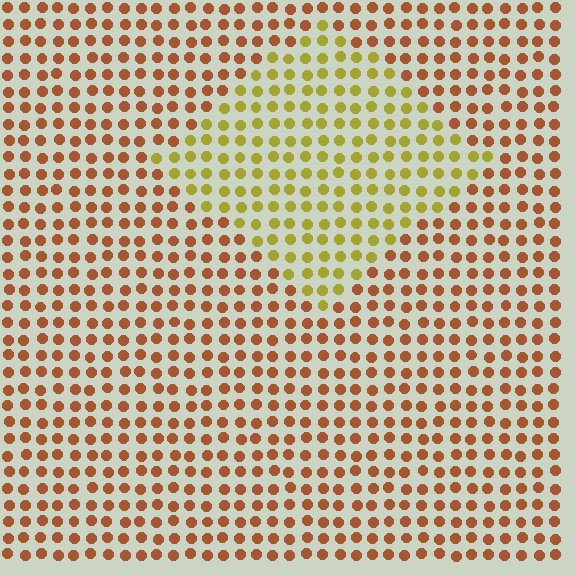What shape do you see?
I see a diamond.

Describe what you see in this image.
The image is filled with small brown elements in a uniform arrangement. A diamond-shaped region is visible where the elements are tinted to a slightly different hue, forming a subtle color boundary.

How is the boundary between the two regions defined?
The boundary is defined purely by a slight shift in hue (about 43 degrees). Spacing, size, and orientation are identical on both sides.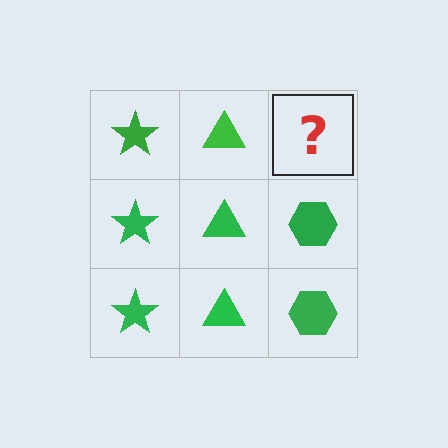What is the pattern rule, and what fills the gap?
The rule is that each column has a consistent shape. The gap should be filled with a green hexagon.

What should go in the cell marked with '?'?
The missing cell should contain a green hexagon.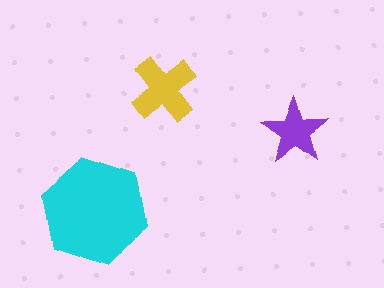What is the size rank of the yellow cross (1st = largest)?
2nd.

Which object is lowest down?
The cyan hexagon is bottommost.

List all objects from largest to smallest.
The cyan hexagon, the yellow cross, the purple star.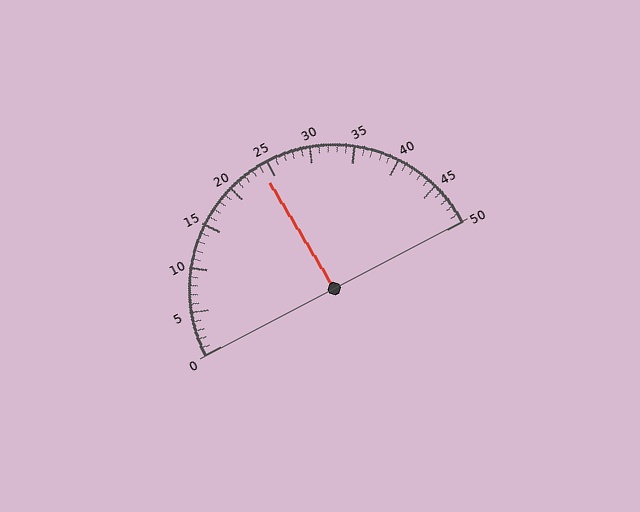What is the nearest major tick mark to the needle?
The nearest major tick mark is 25.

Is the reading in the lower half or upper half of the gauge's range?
The reading is in the lower half of the range (0 to 50).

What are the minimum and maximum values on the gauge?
The gauge ranges from 0 to 50.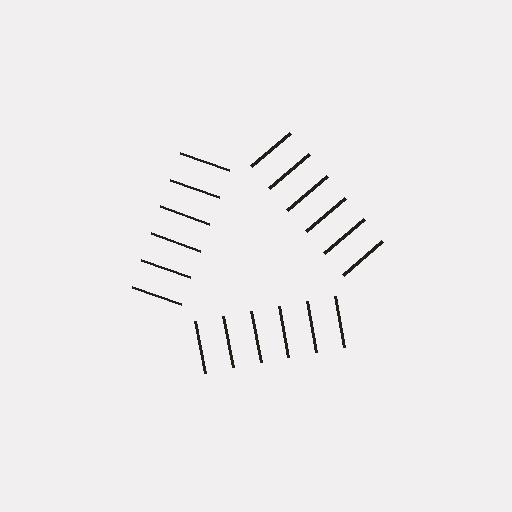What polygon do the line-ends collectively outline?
An illusory triangle — the line segments terminate on its edges but no continuous stroke is drawn.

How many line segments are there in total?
18 — 6 along each of the 3 edges.